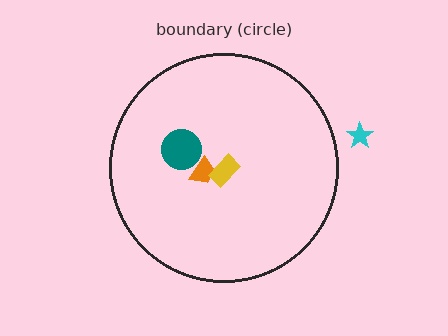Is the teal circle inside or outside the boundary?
Inside.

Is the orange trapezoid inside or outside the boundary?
Inside.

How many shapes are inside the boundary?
3 inside, 1 outside.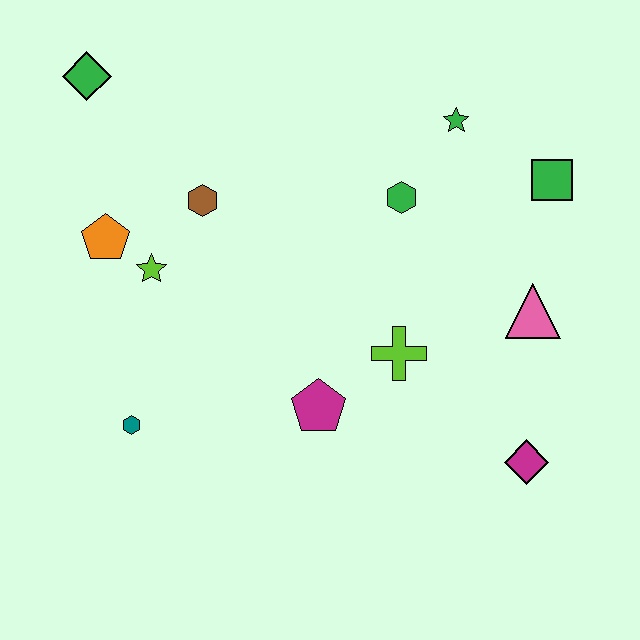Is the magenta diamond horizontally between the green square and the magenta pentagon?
Yes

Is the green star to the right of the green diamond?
Yes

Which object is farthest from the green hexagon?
The teal hexagon is farthest from the green hexagon.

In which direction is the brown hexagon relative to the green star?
The brown hexagon is to the left of the green star.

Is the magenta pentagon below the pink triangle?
Yes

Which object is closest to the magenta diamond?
The pink triangle is closest to the magenta diamond.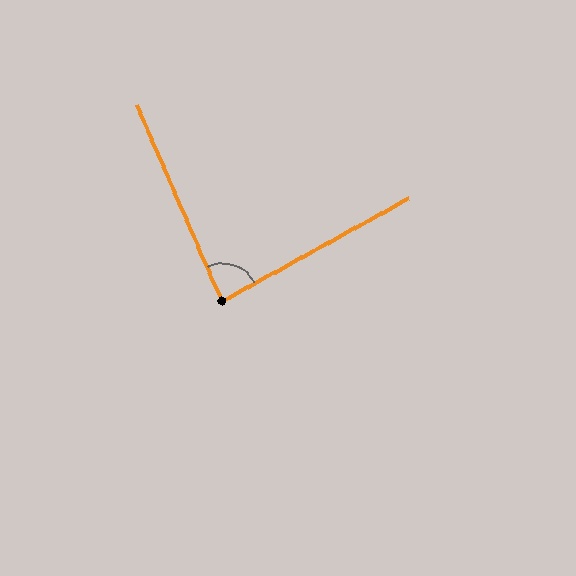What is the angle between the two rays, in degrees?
Approximately 84 degrees.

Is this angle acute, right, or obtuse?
It is acute.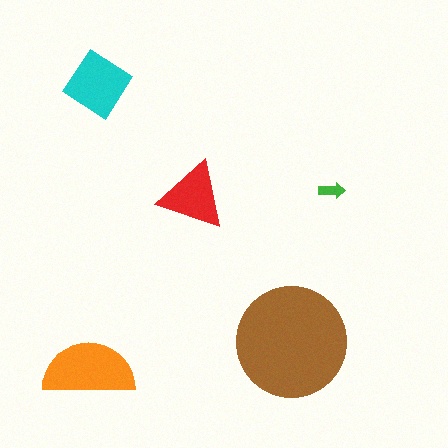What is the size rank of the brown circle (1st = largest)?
1st.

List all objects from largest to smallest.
The brown circle, the orange semicircle, the cyan diamond, the red triangle, the green arrow.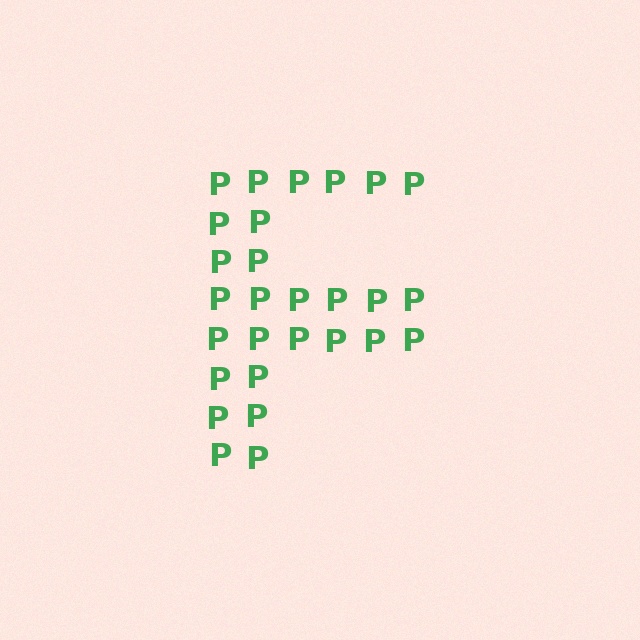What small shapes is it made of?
It is made of small letter P's.